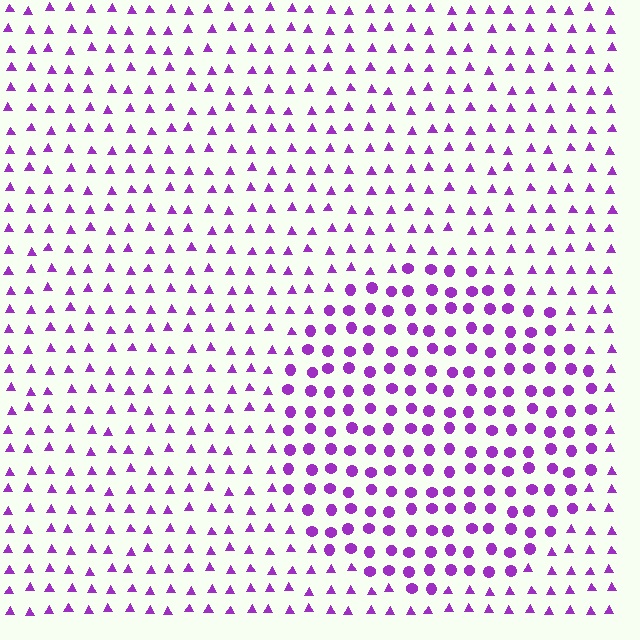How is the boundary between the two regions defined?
The boundary is defined by a change in element shape: circles inside vs. triangles outside. All elements share the same color and spacing.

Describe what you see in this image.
The image is filled with small purple elements arranged in a uniform grid. A circle-shaped region contains circles, while the surrounding area contains triangles. The boundary is defined purely by the change in element shape.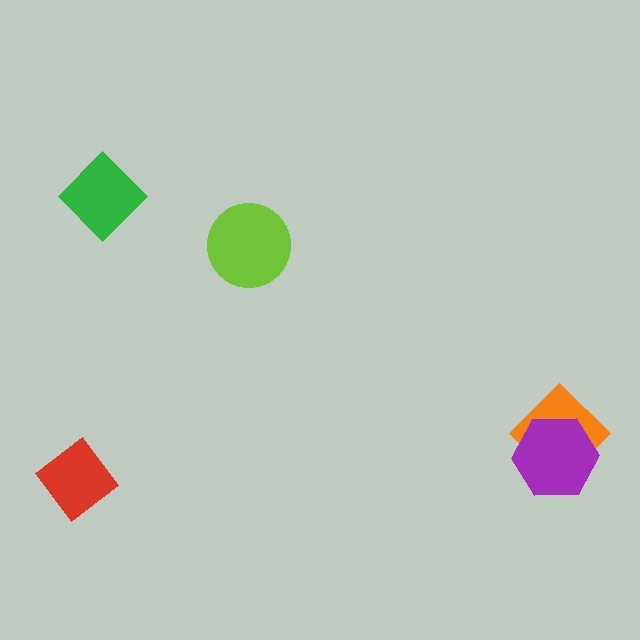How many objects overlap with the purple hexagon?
1 object overlaps with the purple hexagon.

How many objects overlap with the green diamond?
0 objects overlap with the green diamond.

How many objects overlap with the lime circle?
0 objects overlap with the lime circle.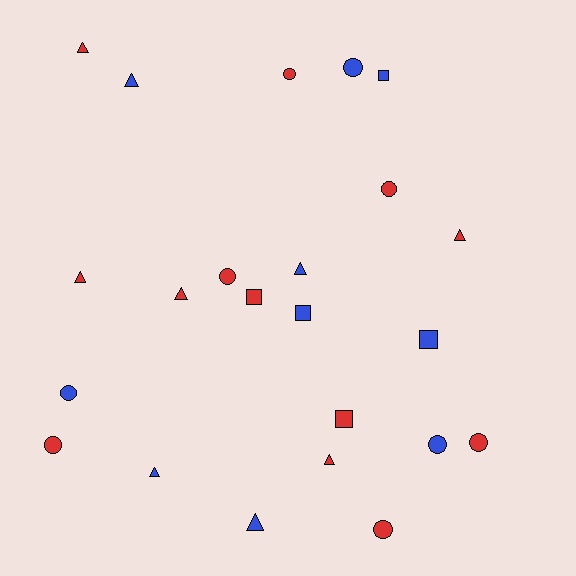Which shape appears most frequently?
Triangle, with 9 objects.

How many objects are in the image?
There are 23 objects.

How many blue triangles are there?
There are 4 blue triangles.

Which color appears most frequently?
Red, with 13 objects.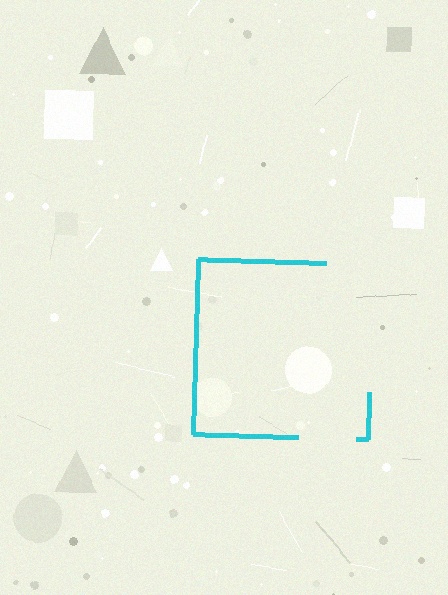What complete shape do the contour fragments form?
The contour fragments form a square.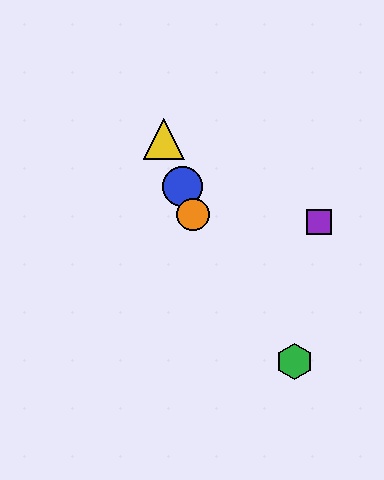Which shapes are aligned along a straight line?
The red circle, the blue circle, the yellow triangle, the orange circle are aligned along a straight line.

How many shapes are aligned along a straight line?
4 shapes (the red circle, the blue circle, the yellow triangle, the orange circle) are aligned along a straight line.